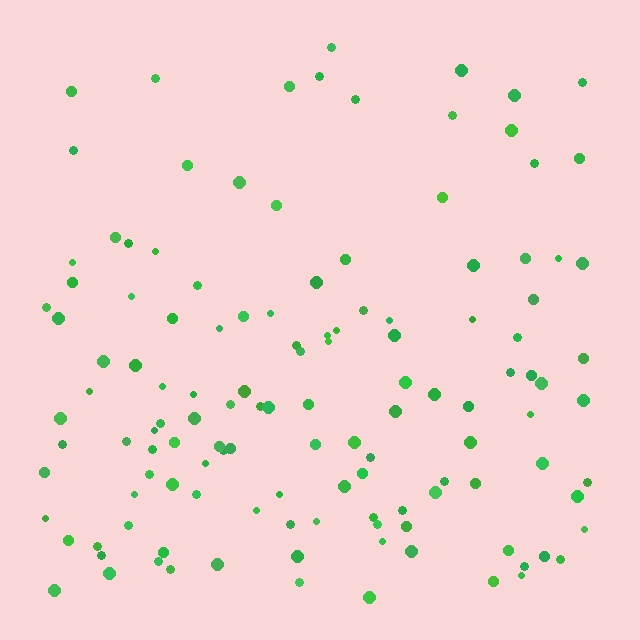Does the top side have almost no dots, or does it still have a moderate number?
Still a moderate number, just noticeably fewer than the bottom.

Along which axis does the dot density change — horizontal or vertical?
Vertical.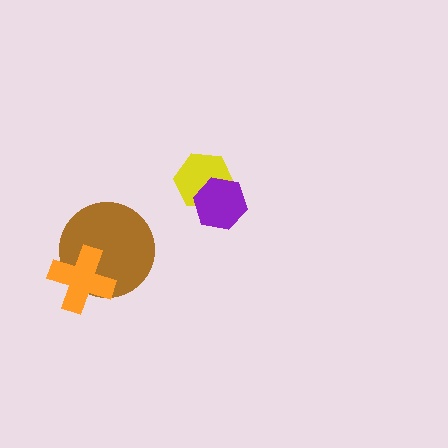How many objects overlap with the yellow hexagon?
1 object overlaps with the yellow hexagon.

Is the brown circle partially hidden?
Yes, it is partially covered by another shape.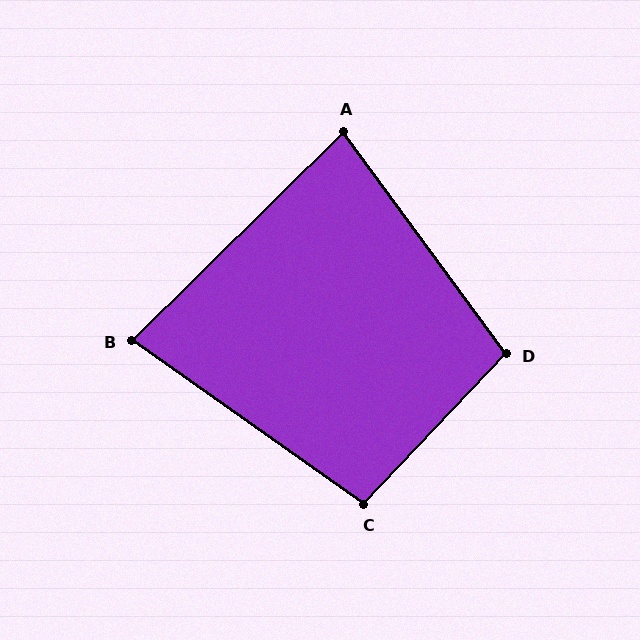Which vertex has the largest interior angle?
D, at approximately 100 degrees.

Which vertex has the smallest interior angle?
B, at approximately 80 degrees.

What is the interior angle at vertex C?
Approximately 98 degrees (obtuse).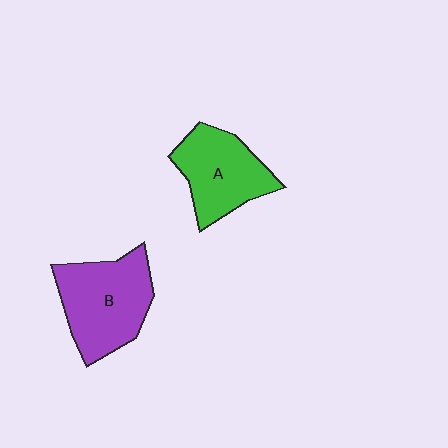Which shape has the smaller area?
Shape A (green).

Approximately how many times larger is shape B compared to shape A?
Approximately 1.2 times.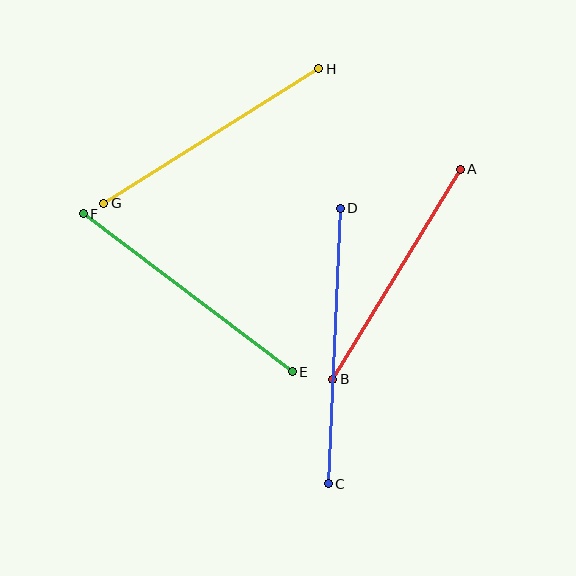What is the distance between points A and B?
The distance is approximately 246 pixels.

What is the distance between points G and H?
The distance is approximately 253 pixels.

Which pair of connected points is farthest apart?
Points C and D are farthest apart.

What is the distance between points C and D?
The distance is approximately 276 pixels.